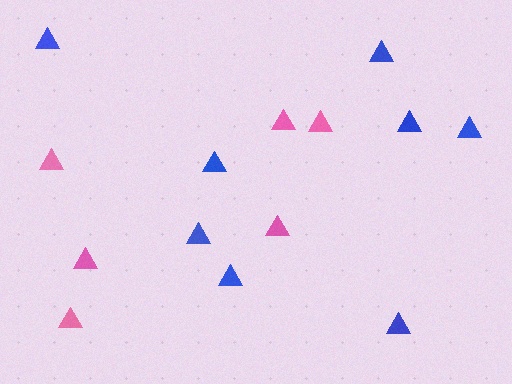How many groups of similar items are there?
There are 2 groups: one group of pink triangles (6) and one group of blue triangles (8).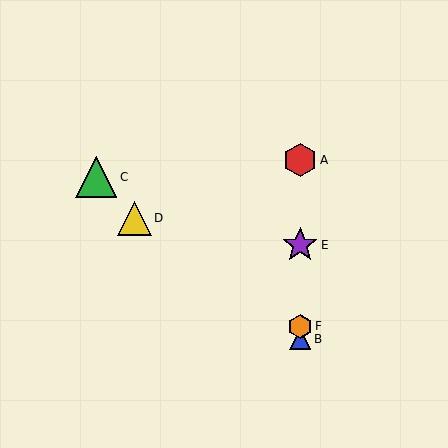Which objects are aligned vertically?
Objects A, B, E, F are aligned vertically.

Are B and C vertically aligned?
No, B is at x≈300 and C is at x≈96.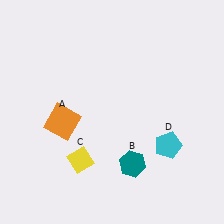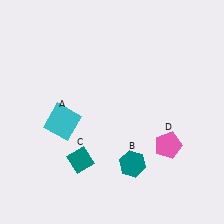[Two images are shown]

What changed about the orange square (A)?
In Image 1, A is orange. In Image 2, it changed to cyan.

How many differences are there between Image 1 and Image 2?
There are 3 differences between the two images.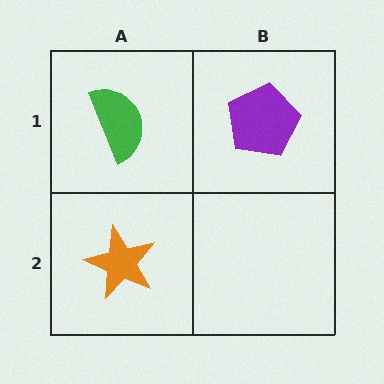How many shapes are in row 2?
1 shape.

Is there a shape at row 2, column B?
No, that cell is empty.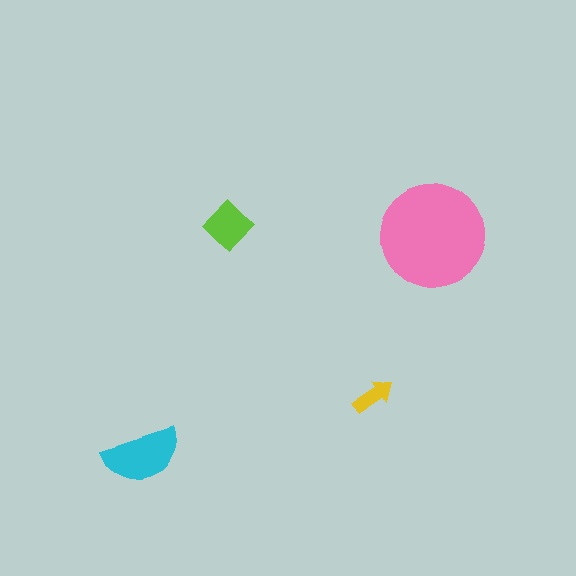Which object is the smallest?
The yellow arrow.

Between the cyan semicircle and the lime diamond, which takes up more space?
The cyan semicircle.